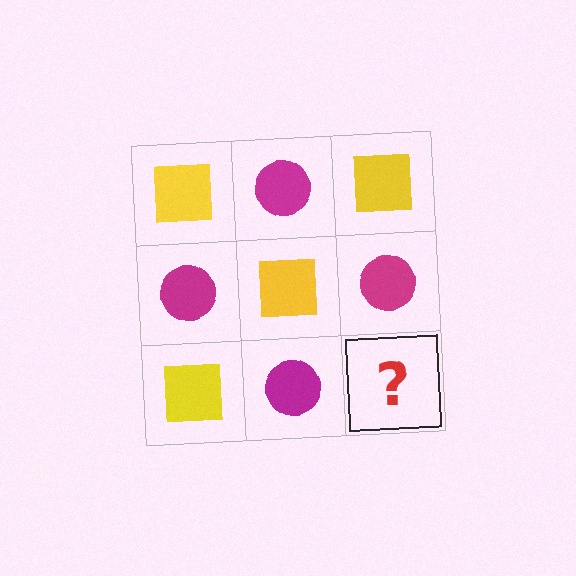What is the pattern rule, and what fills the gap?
The rule is that it alternates yellow square and magenta circle in a checkerboard pattern. The gap should be filled with a yellow square.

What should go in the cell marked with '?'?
The missing cell should contain a yellow square.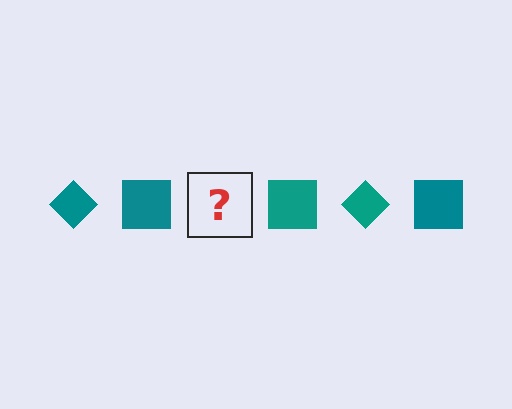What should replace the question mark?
The question mark should be replaced with a teal diamond.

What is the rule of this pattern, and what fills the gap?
The rule is that the pattern cycles through diamond, square shapes in teal. The gap should be filled with a teal diamond.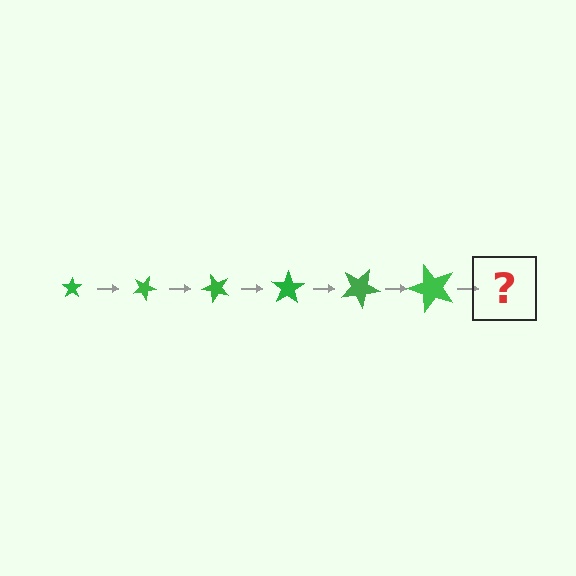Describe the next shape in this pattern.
It should be a star, larger than the previous one and rotated 150 degrees from the start.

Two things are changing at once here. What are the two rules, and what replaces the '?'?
The two rules are that the star grows larger each step and it rotates 25 degrees each step. The '?' should be a star, larger than the previous one and rotated 150 degrees from the start.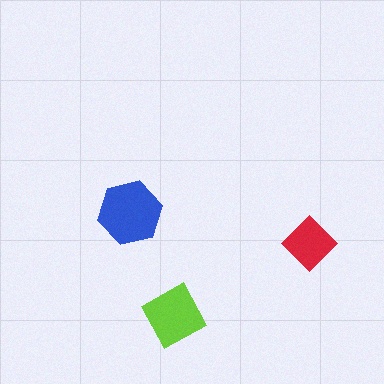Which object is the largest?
The blue hexagon.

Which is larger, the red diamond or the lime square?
The lime square.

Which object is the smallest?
The red diamond.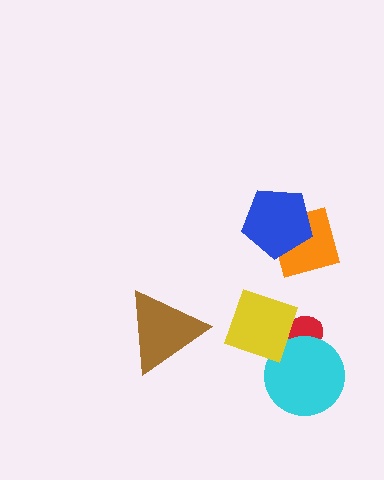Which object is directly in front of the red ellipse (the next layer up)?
The cyan circle is directly in front of the red ellipse.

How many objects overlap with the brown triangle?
0 objects overlap with the brown triangle.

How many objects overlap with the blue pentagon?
1 object overlaps with the blue pentagon.